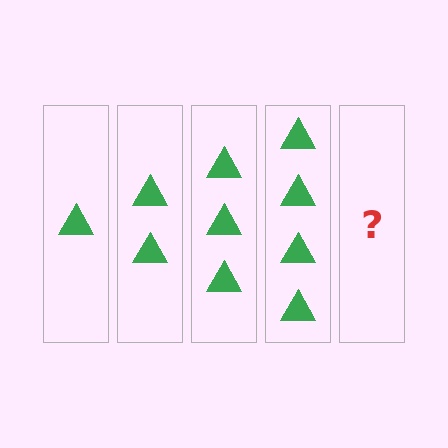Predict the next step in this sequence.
The next step is 5 triangles.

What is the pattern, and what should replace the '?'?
The pattern is that each step adds one more triangle. The '?' should be 5 triangles.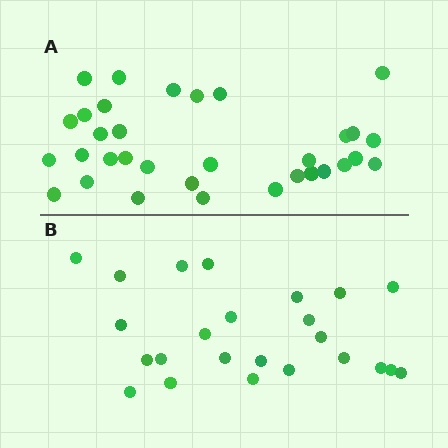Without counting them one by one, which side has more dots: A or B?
Region A (the top region) has more dots.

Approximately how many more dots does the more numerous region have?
Region A has roughly 8 or so more dots than region B.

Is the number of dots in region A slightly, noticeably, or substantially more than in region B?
Region A has noticeably more, but not dramatically so. The ratio is roughly 1.4 to 1.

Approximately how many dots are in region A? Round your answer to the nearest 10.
About 30 dots. (The exact count is 33, which rounds to 30.)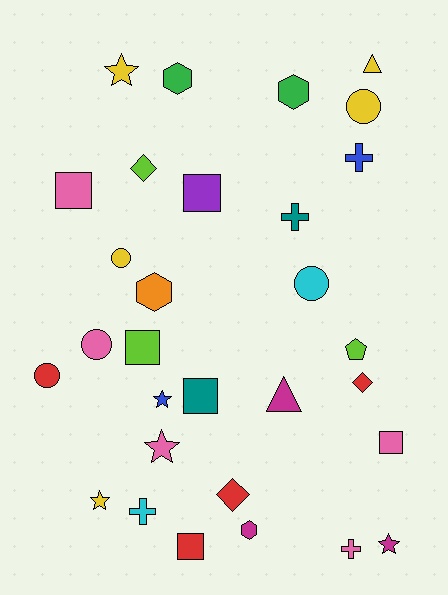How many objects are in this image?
There are 30 objects.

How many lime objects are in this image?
There are 3 lime objects.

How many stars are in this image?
There are 5 stars.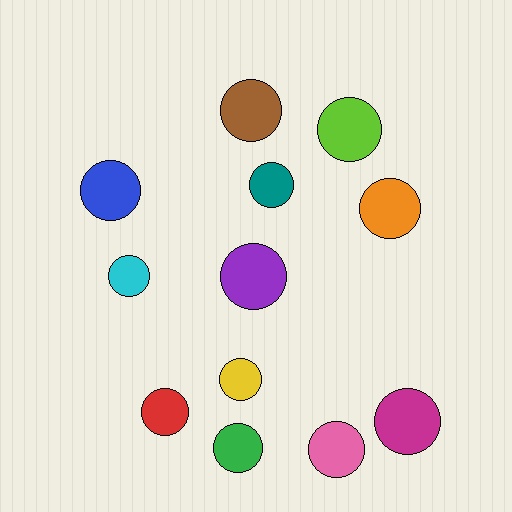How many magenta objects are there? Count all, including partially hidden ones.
There is 1 magenta object.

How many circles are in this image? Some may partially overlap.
There are 12 circles.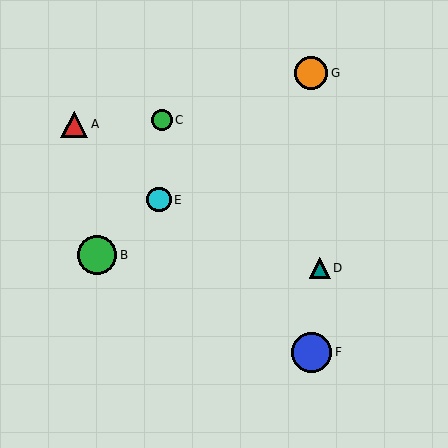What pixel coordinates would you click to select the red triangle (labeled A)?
Click at (74, 124) to select the red triangle A.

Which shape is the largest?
The blue circle (labeled F) is the largest.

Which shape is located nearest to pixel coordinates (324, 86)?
The orange circle (labeled G) at (311, 73) is nearest to that location.